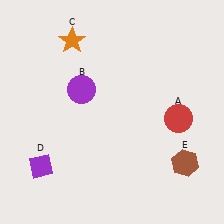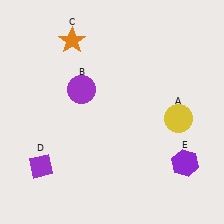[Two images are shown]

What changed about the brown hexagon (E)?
In Image 1, E is brown. In Image 2, it changed to purple.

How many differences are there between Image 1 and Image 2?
There are 2 differences between the two images.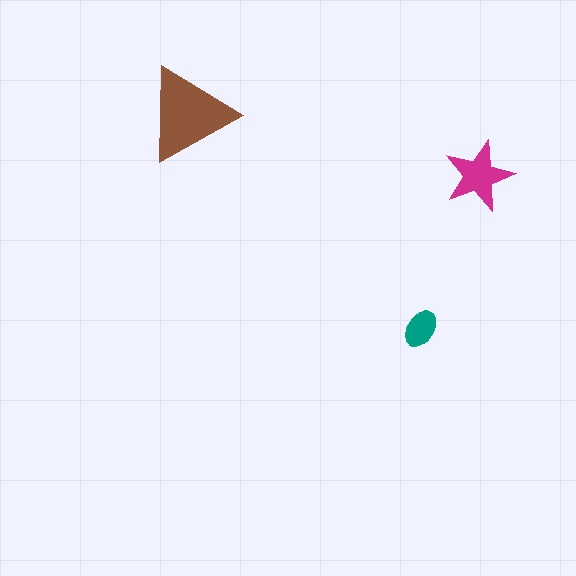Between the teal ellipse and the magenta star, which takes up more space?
The magenta star.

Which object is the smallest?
The teal ellipse.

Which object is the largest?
The brown triangle.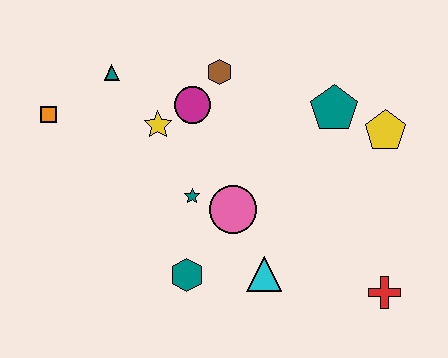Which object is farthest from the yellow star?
The red cross is farthest from the yellow star.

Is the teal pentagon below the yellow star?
No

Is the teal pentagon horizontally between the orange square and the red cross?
Yes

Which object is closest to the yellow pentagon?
The teal pentagon is closest to the yellow pentagon.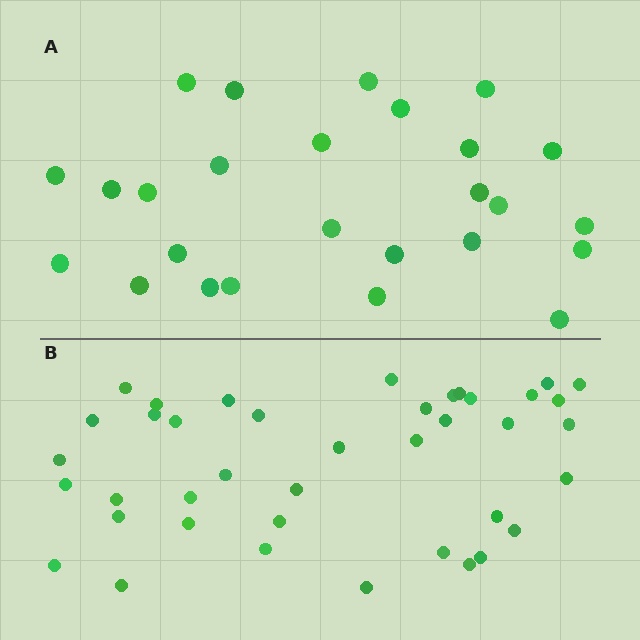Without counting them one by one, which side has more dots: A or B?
Region B (the bottom region) has more dots.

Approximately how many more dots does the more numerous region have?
Region B has approximately 15 more dots than region A.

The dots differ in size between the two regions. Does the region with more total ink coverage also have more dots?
No. Region A has more total ink coverage because its dots are larger, but region B actually contains more individual dots. Total area can be misleading — the number of items is what matters here.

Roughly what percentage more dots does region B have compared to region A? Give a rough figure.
About 55% more.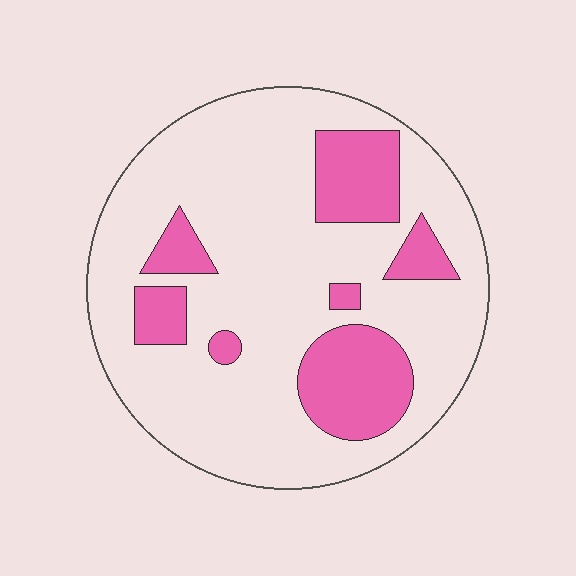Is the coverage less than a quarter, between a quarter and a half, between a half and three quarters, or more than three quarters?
Less than a quarter.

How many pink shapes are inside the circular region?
7.